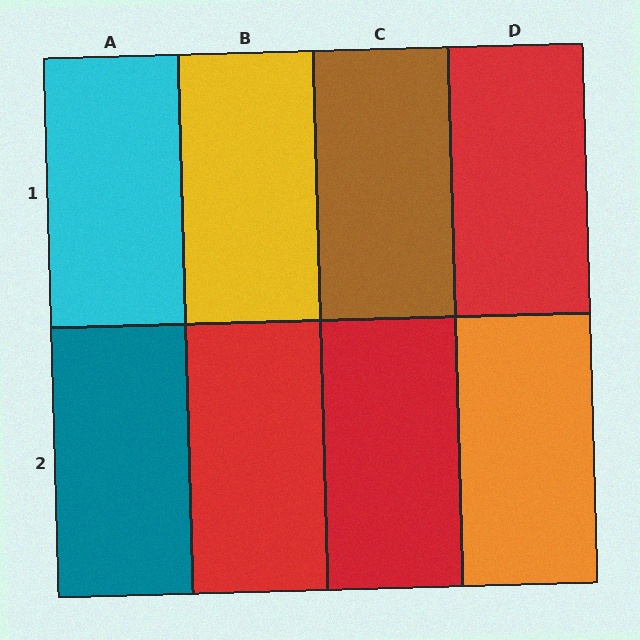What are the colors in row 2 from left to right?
Teal, red, red, orange.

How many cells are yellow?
1 cell is yellow.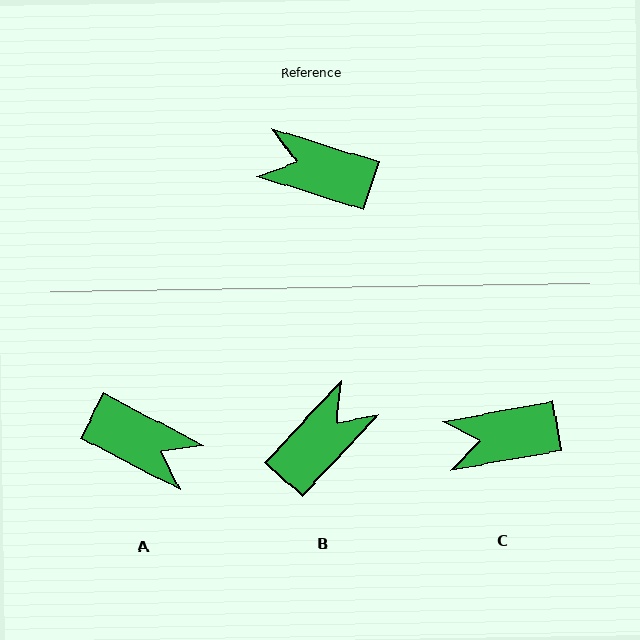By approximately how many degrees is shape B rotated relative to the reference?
Approximately 116 degrees clockwise.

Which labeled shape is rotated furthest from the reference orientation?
A, about 170 degrees away.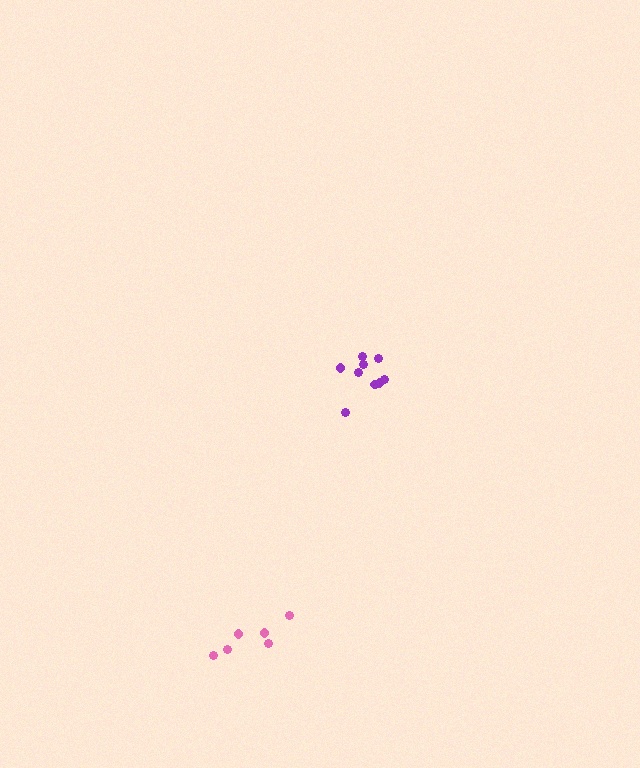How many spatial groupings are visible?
There are 2 spatial groupings.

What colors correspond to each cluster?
The clusters are colored: pink, purple.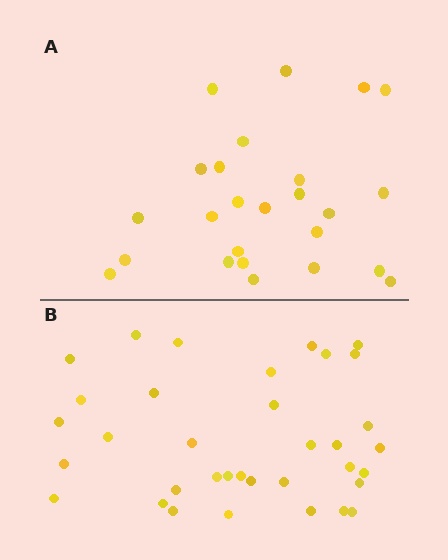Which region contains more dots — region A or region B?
Region B (the bottom region) has more dots.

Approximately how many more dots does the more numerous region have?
Region B has roughly 10 or so more dots than region A.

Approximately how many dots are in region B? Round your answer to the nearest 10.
About 40 dots. (The exact count is 35, which rounds to 40.)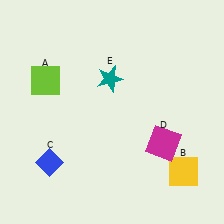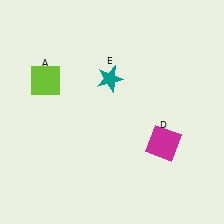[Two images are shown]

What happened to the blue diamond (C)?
The blue diamond (C) was removed in Image 2. It was in the bottom-left area of Image 1.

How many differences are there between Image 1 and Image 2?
There are 2 differences between the two images.